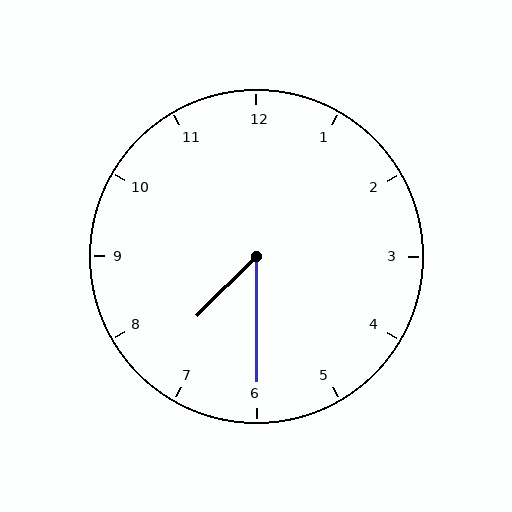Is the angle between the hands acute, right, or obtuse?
It is acute.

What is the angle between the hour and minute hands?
Approximately 45 degrees.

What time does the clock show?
7:30.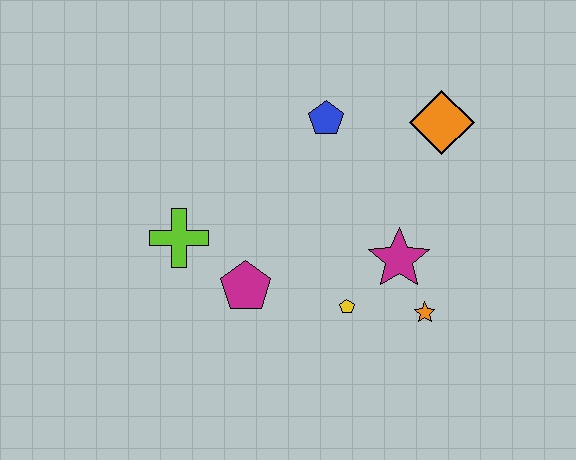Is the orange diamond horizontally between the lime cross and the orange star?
No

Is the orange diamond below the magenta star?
No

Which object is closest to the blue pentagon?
The orange diamond is closest to the blue pentagon.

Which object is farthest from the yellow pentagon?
The orange diamond is farthest from the yellow pentagon.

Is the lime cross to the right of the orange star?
No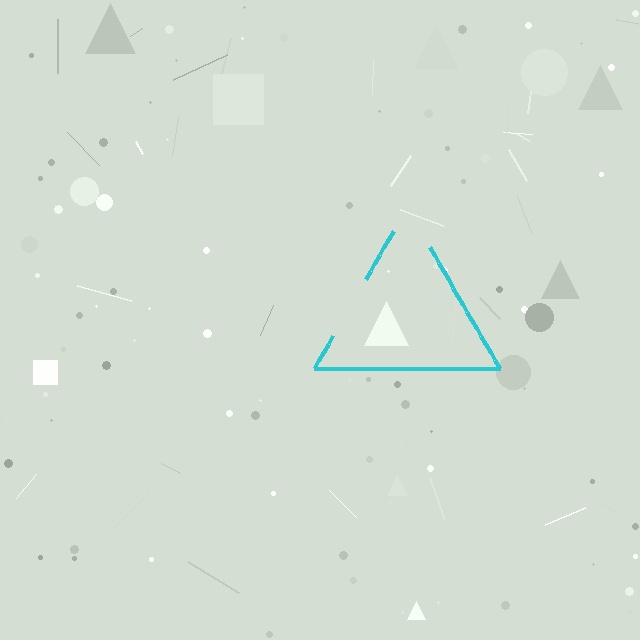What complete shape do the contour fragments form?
The contour fragments form a triangle.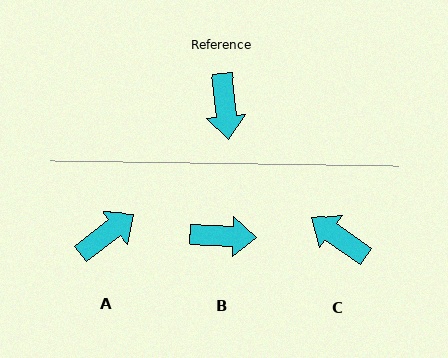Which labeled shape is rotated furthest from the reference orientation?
C, about 132 degrees away.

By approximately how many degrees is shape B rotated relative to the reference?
Approximately 81 degrees counter-clockwise.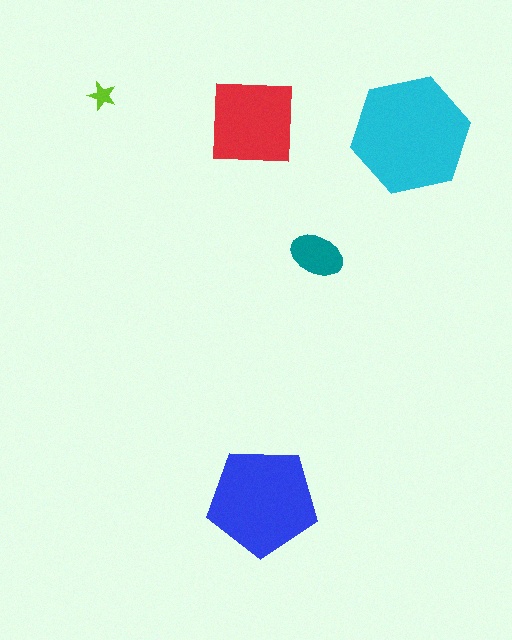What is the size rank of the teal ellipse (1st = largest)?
4th.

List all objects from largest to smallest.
The cyan hexagon, the blue pentagon, the red square, the teal ellipse, the lime star.